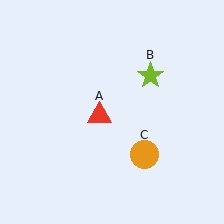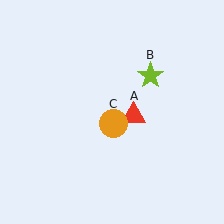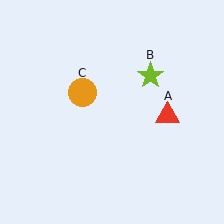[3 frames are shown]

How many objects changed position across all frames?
2 objects changed position: red triangle (object A), orange circle (object C).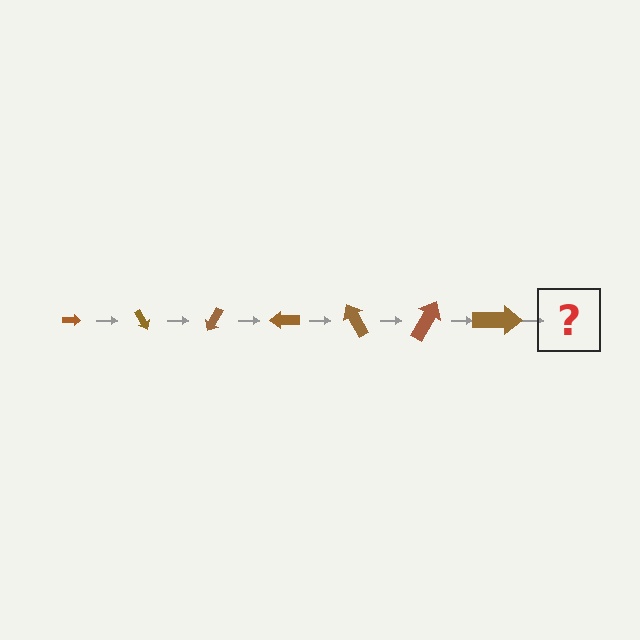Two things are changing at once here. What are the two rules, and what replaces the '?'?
The two rules are that the arrow grows larger each step and it rotates 60 degrees each step. The '?' should be an arrow, larger than the previous one and rotated 420 degrees from the start.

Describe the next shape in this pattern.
It should be an arrow, larger than the previous one and rotated 420 degrees from the start.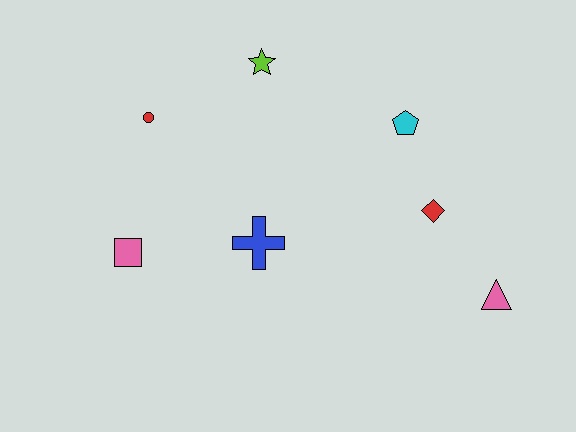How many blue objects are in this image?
There is 1 blue object.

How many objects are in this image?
There are 7 objects.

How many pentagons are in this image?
There is 1 pentagon.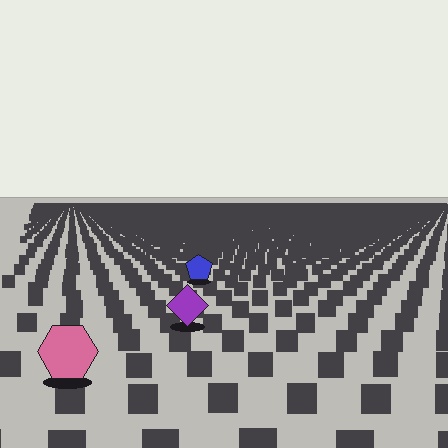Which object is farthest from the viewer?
The blue pentagon is farthest from the viewer. It appears smaller and the ground texture around it is denser.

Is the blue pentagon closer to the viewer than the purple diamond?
No. The purple diamond is closer — you can tell from the texture gradient: the ground texture is coarser near it.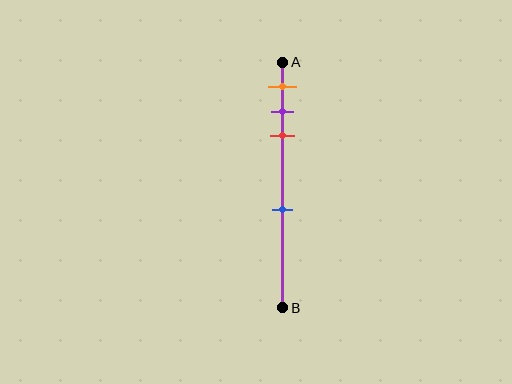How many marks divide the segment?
There are 4 marks dividing the segment.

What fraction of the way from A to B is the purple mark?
The purple mark is approximately 20% (0.2) of the way from A to B.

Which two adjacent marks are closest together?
The purple and red marks are the closest adjacent pair.